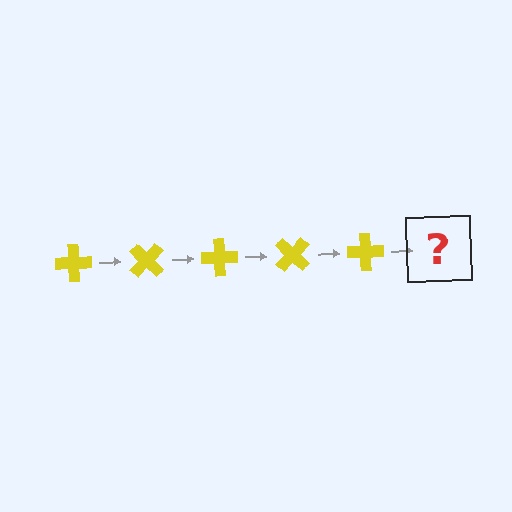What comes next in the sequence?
The next element should be a yellow cross rotated 225 degrees.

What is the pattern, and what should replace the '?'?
The pattern is that the cross rotates 45 degrees each step. The '?' should be a yellow cross rotated 225 degrees.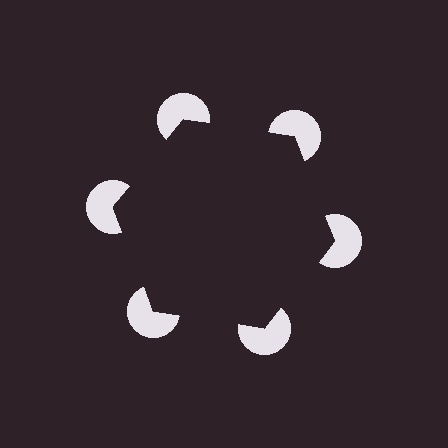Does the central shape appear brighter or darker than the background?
It typically appears slightly darker than the background, even though no actual brightness change is drawn.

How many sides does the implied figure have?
6 sides.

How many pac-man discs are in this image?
There are 6 — one at each vertex of the illusory hexagon.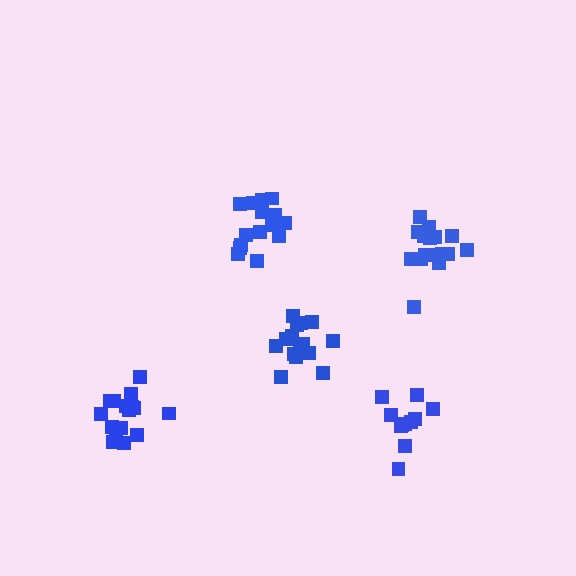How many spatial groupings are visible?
There are 5 spatial groupings.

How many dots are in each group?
Group 1: 16 dots, Group 2: 12 dots, Group 3: 16 dots, Group 4: 16 dots, Group 5: 16 dots (76 total).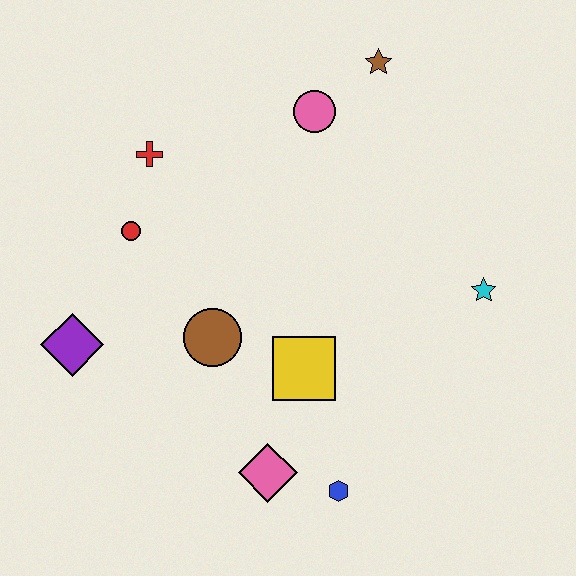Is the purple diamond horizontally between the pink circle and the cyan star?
No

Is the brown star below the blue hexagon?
No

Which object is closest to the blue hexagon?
The pink diamond is closest to the blue hexagon.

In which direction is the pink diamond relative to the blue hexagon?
The pink diamond is to the left of the blue hexagon.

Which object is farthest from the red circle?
The cyan star is farthest from the red circle.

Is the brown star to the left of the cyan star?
Yes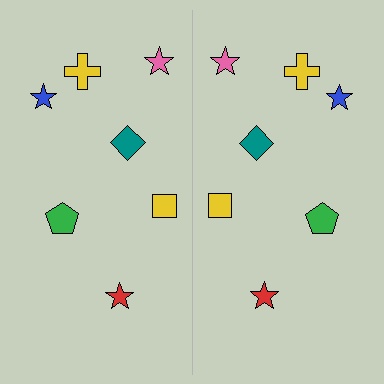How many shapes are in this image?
There are 14 shapes in this image.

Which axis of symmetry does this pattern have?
The pattern has a vertical axis of symmetry running through the center of the image.